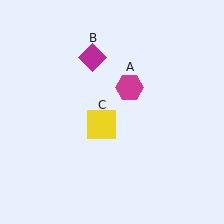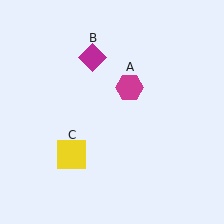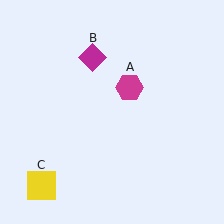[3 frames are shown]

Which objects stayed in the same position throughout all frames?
Magenta hexagon (object A) and magenta diamond (object B) remained stationary.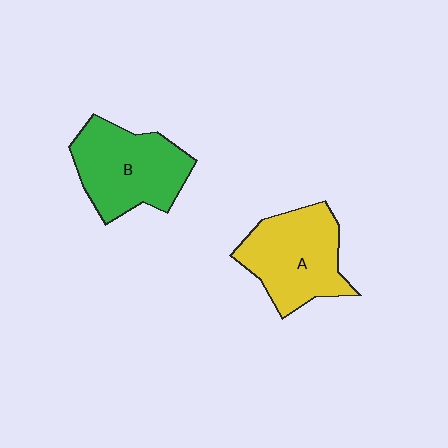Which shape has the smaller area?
Shape A (yellow).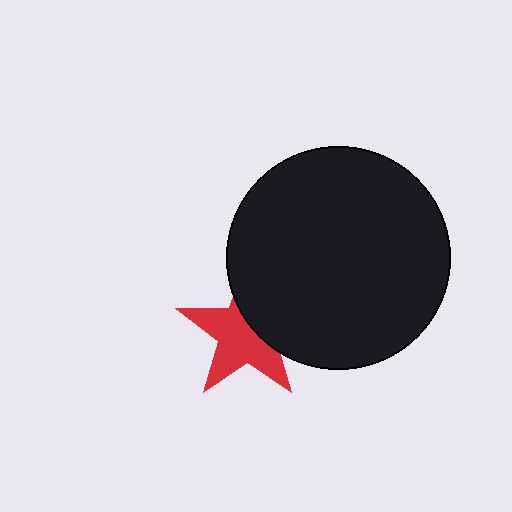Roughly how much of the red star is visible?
About half of it is visible (roughly 61%).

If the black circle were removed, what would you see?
You would see the complete red star.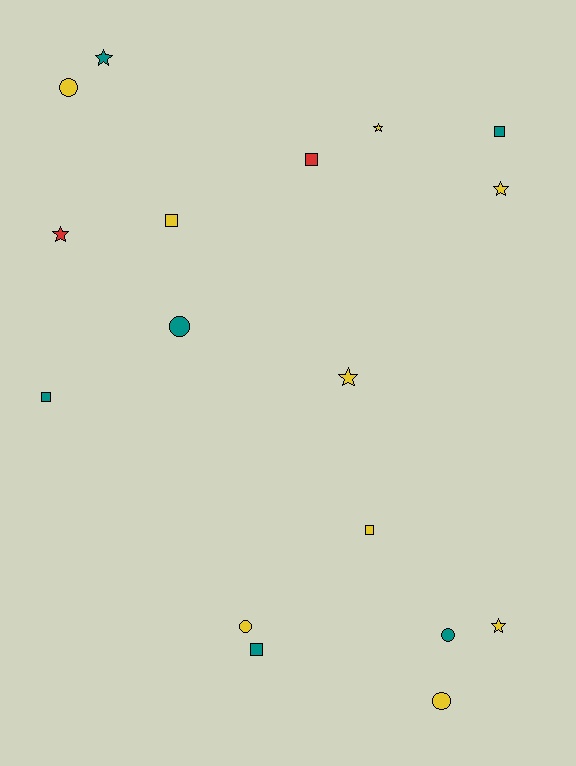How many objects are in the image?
There are 17 objects.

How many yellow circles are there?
There are 3 yellow circles.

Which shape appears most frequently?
Square, with 6 objects.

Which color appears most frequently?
Yellow, with 9 objects.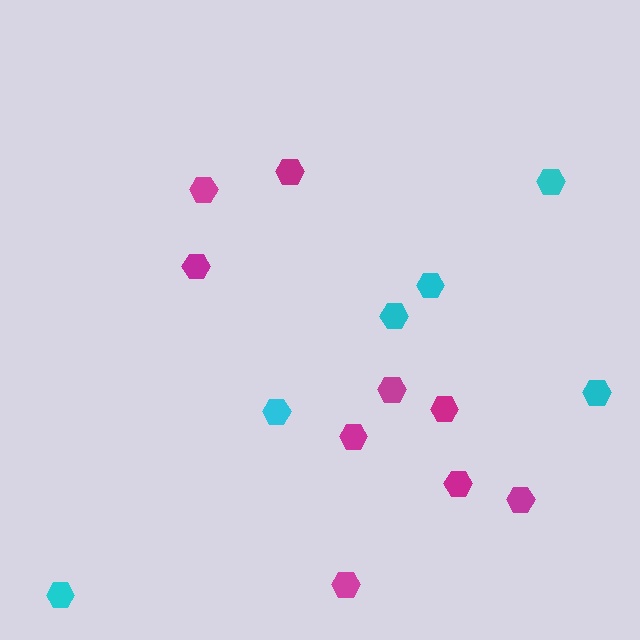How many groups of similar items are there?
There are 2 groups: one group of cyan hexagons (6) and one group of magenta hexagons (9).